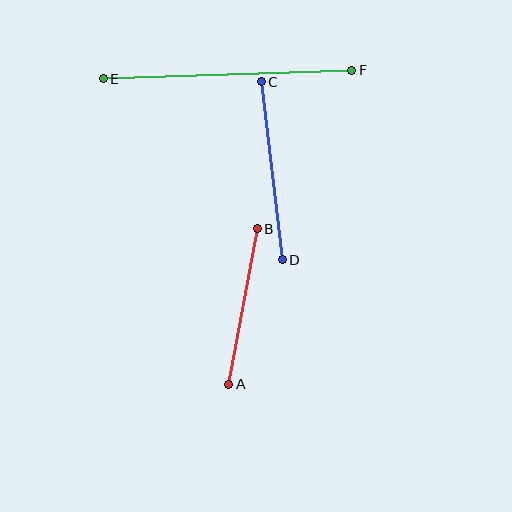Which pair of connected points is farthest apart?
Points E and F are farthest apart.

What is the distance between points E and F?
The distance is approximately 249 pixels.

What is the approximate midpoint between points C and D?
The midpoint is at approximately (272, 171) pixels.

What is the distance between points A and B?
The distance is approximately 158 pixels.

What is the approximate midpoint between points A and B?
The midpoint is at approximately (243, 306) pixels.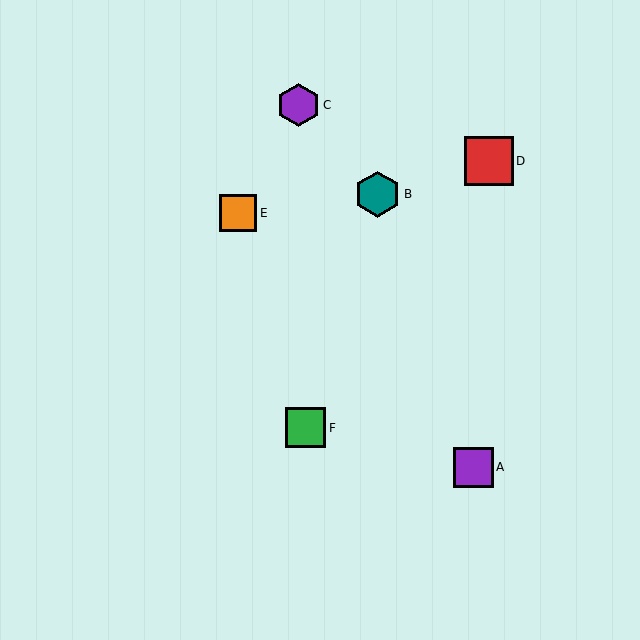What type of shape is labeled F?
Shape F is a green square.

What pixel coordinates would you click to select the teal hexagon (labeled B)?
Click at (377, 194) to select the teal hexagon B.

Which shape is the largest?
The red square (labeled D) is the largest.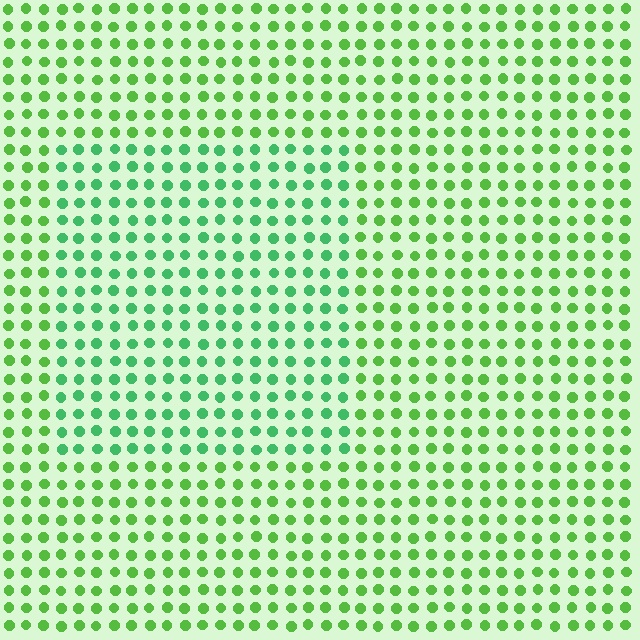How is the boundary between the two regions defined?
The boundary is defined purely by a slight shift in hue (about 29 degrees). Spacing, size, and orientation are identical on both sides.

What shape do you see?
I see a rectangle.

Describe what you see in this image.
The image is filled with small lime elements in a uniform arrangement. A rectangle-shaped region is visible where the elements are tinted to a slightly different hue, forming a subtle color boundary.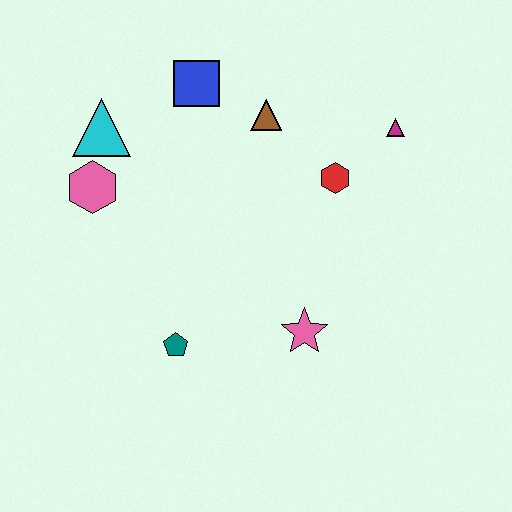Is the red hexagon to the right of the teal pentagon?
Yes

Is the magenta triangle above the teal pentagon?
Yes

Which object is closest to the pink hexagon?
The cyan triangle is closest to the pink hexagon.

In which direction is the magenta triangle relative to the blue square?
The magenta triangle is to the right of the blue square.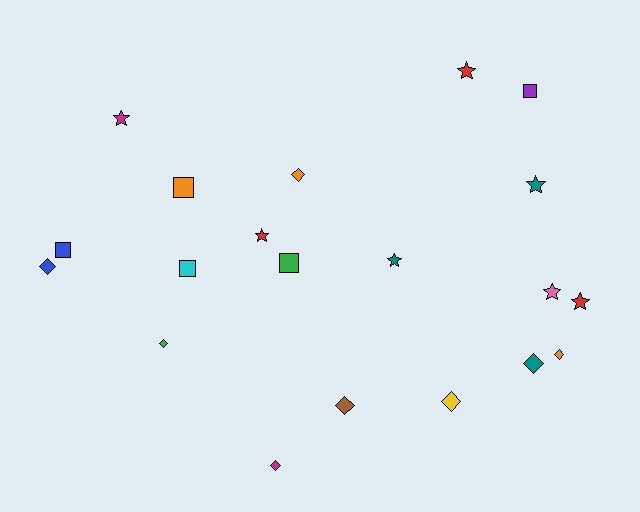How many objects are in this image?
There are 20 objects.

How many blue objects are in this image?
There are 2 blue objects.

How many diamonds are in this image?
There are 8 diamonds.